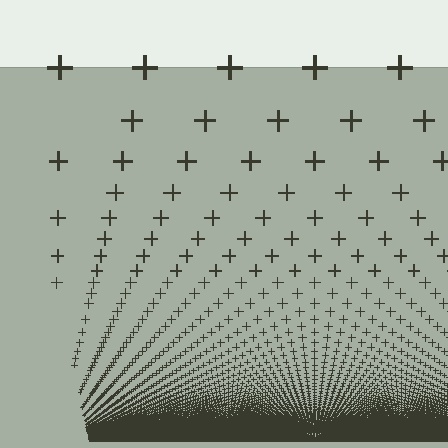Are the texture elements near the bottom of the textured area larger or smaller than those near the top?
Smaller. The gradient is inverted — elements near the bottom are smaller and denser.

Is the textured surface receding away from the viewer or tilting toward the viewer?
The surface appears to tilt toward the viewer. Texture elements get larger and sparser toward the top.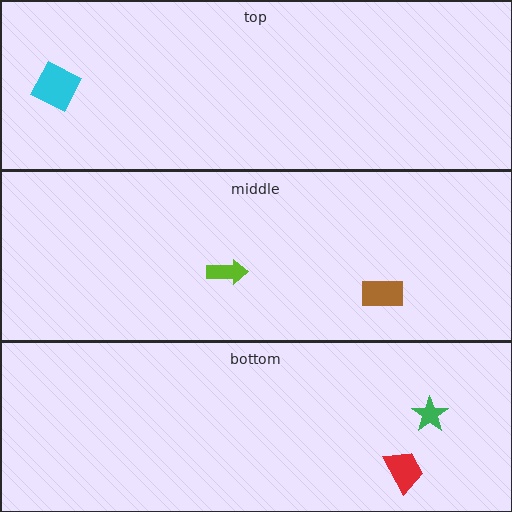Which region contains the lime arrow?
The middle region.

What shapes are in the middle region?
The lime arrow, the brown rectangle.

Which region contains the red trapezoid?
The bottom region.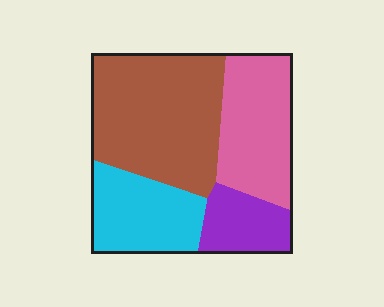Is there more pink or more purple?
Pink.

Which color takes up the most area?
Brown, at roughly 40%.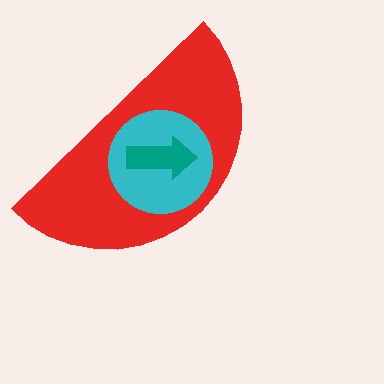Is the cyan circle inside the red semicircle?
Yes.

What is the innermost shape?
The teal arrow.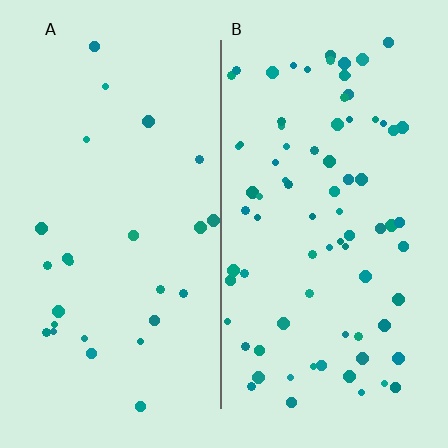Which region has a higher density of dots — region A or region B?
B (the right).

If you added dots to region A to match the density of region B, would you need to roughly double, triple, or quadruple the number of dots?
Approximately triple.